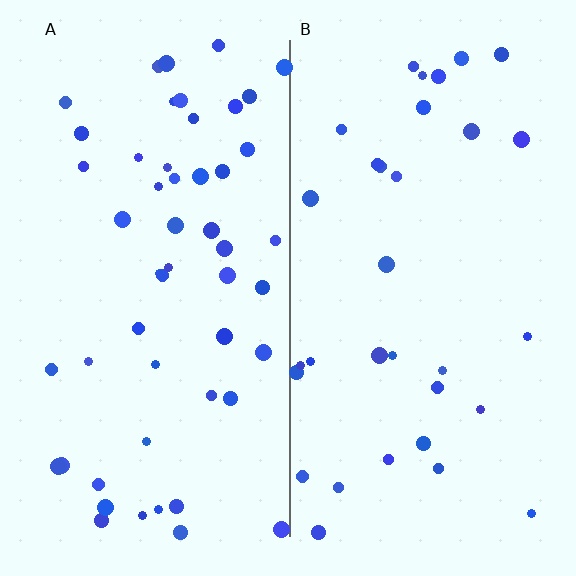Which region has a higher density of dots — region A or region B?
A (the left).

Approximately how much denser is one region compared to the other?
Approximately 1.6× — region A over region B.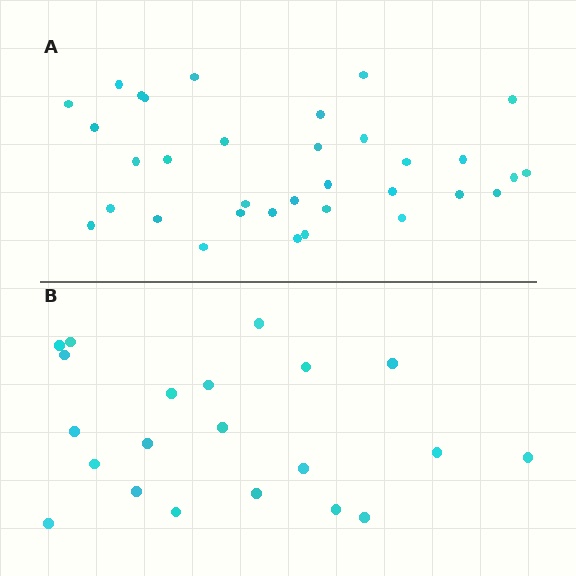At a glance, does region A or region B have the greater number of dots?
Region A (the top region) has more dots.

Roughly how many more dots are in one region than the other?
Region A has approximately 15 more dots than region B.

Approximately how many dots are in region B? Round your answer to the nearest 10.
About 20 dots. (The exact count is 21, which rounds to 20.)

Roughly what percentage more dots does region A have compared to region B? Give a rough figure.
About 60% more.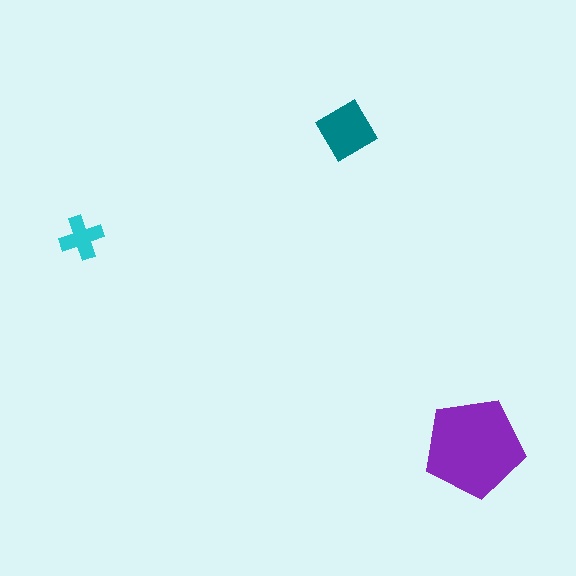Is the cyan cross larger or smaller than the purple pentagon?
Smaller.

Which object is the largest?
The purple pentagon.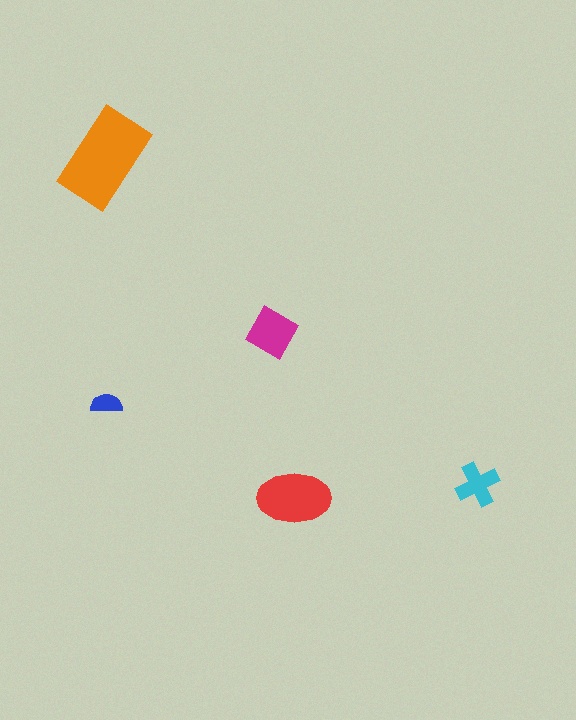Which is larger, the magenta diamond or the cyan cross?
The magenta diamond.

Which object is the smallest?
The blue semicircle.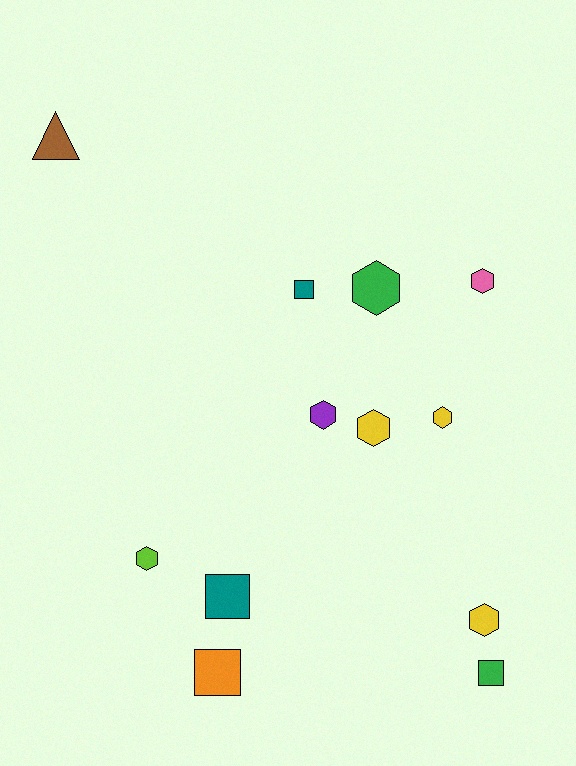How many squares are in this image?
There are 4 squares.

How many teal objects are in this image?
There are 2 teal objects.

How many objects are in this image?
There are 12 objects.